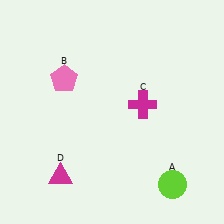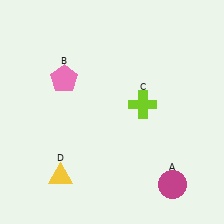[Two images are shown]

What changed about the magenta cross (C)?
In Image 1, C is magenta. In Image 2, it changed to lime.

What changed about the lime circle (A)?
In Image 1, A is lime. In Image 2, it changed to magenta.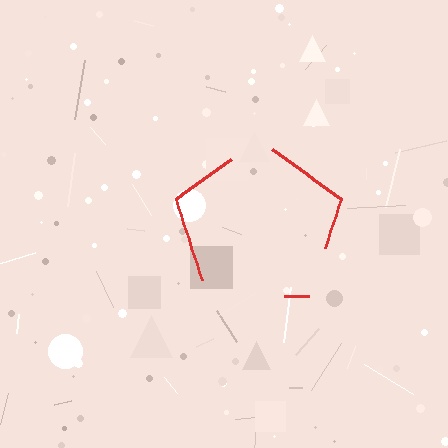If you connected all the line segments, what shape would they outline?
They would outline a pentagon.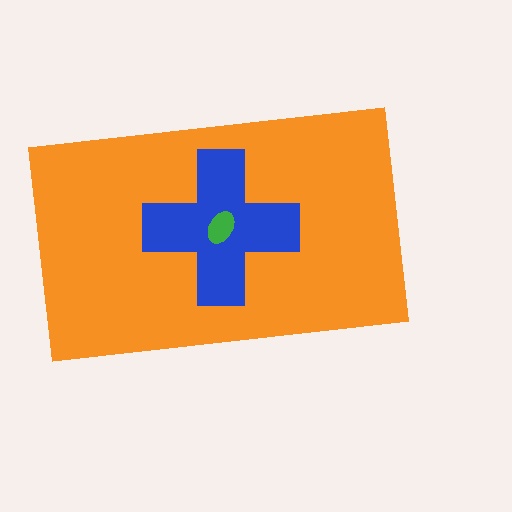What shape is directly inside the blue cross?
The green ellipse.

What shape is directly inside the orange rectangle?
The blue cross.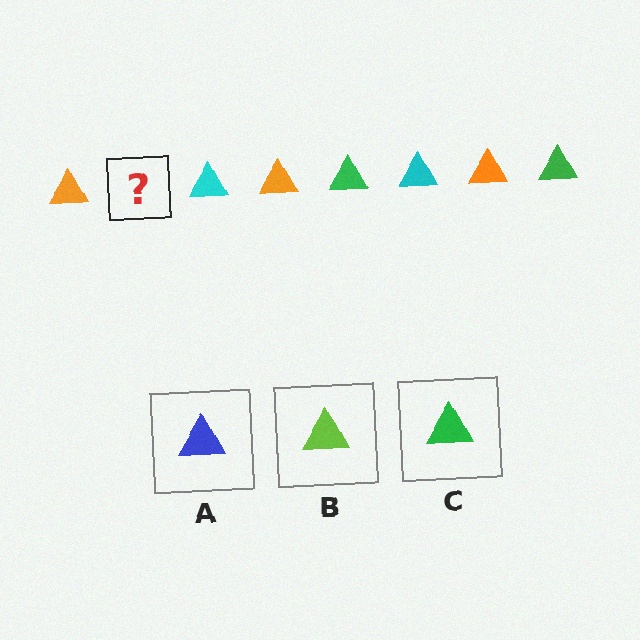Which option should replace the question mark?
Option C.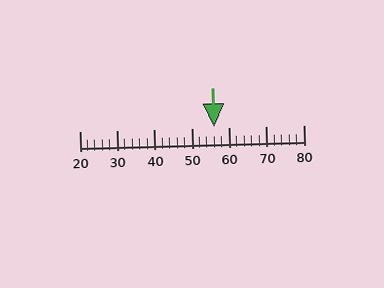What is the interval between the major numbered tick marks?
The major tick marks are spaced 10 units apart.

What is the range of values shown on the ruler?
The ruler shows values from 20 to 80.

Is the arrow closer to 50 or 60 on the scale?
The arrow is closer to 60.